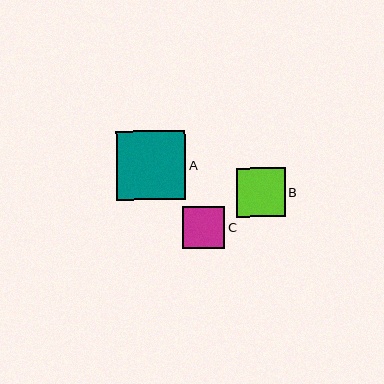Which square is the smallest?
Square C is the smallest with a size of approximately 42 pixels.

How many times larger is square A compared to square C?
Square A is approximately 1.7 times the size of square C.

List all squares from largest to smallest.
From largest to smallest: A, B, C.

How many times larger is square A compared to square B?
Square A is approximately 1.4 times the size of square B.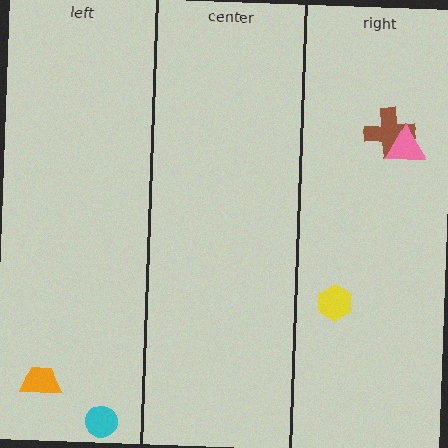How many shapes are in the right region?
3.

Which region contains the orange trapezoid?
The left region.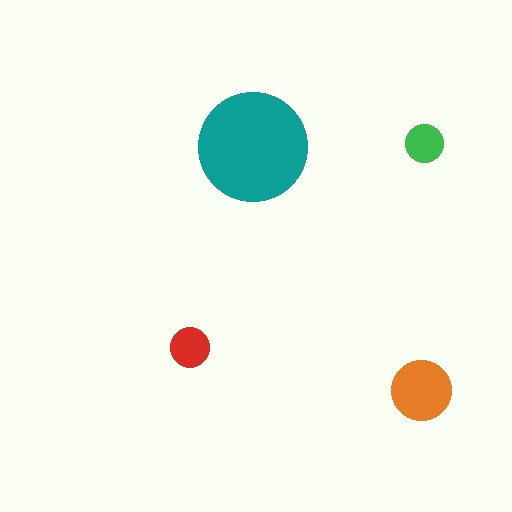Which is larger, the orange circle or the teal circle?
The teal one.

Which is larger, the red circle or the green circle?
The red one.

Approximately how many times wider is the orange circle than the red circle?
About 1.5 times wider.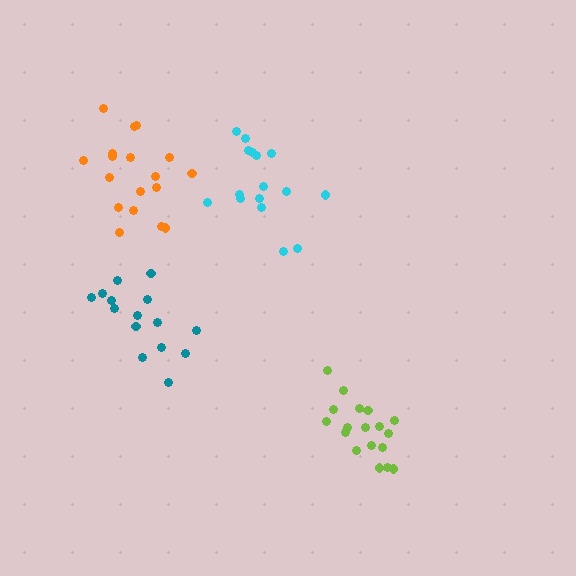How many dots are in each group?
Group 1: 15 dots, Group 2: 16 dots, Group 3: 18 dots, Group 4: 18 dots (67 total).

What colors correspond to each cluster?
The clusters are colored: teal, cyan, orange, lime.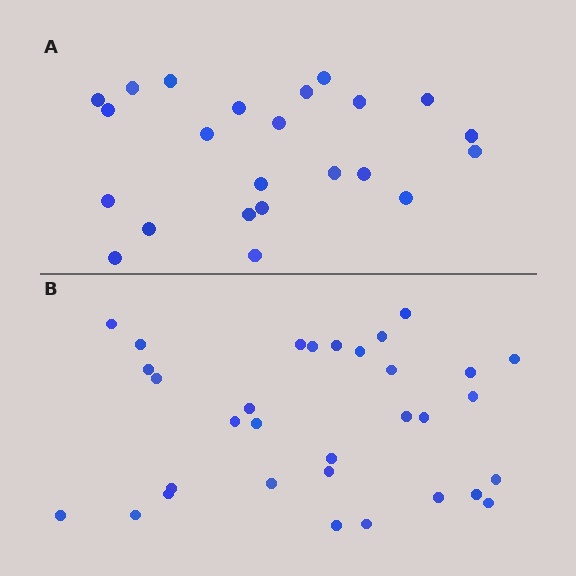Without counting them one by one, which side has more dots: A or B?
Region B (the bottom region) has more dots.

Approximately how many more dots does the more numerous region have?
Region B has roughly 8 or so more dots than region A.